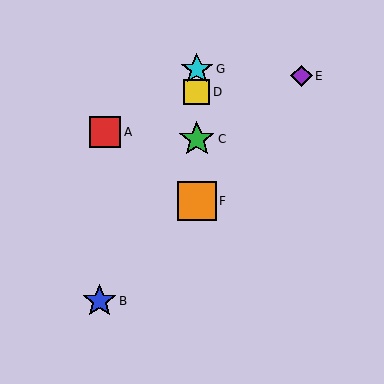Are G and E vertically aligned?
No, G is at x≈197 and E is at x≈301.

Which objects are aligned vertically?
Objects C, D, F, G are aligned vertically.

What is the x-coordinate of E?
Object E is at x≈301.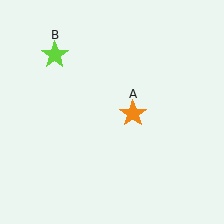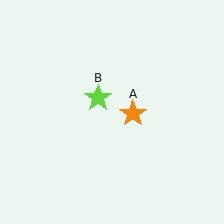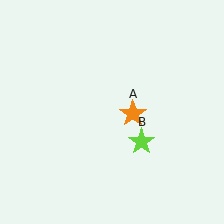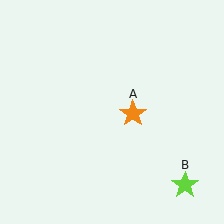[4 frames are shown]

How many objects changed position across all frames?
1 object changed position: lime star (object B).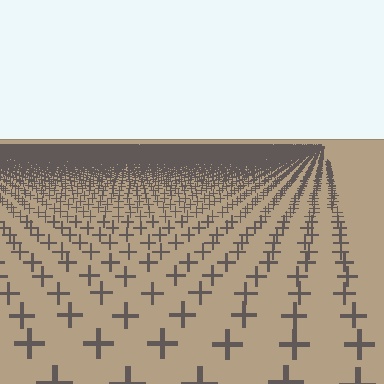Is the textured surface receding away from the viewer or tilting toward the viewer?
The surface is receding away from the viewer. Texture elements get smaller and denser toward the top.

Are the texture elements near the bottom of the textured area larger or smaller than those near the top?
Larger. Near the bottom, elements are closer to the viewer and appear at a bigger on-screen size.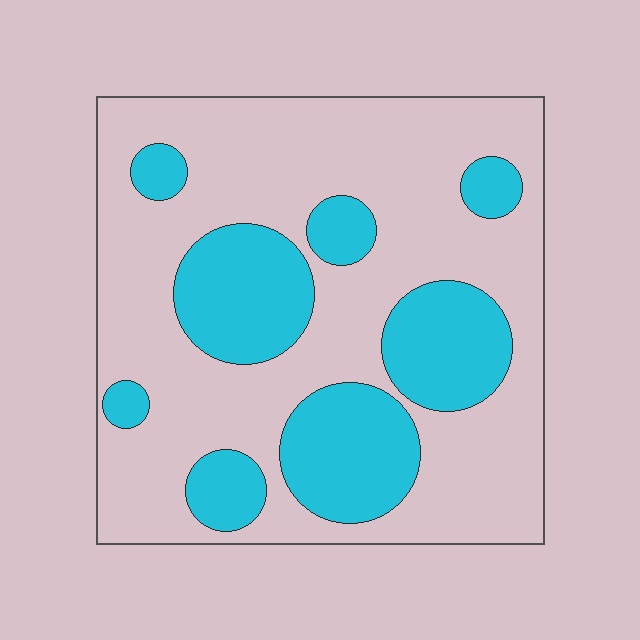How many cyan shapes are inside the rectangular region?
8.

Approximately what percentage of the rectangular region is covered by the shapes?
Approximately 30%.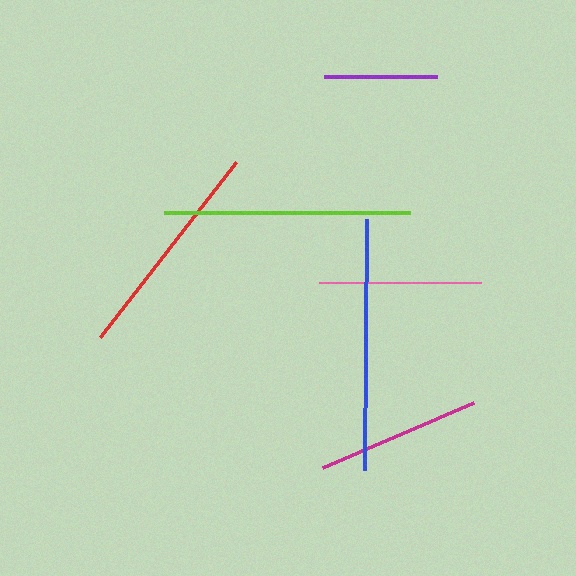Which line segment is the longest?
The blue line is the longest at approximately 251 pixels.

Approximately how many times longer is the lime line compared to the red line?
The lime line is approximately 1.1 times the length of the red line.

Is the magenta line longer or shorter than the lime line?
The lime line is longer than the magenta line.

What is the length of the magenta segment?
The magenta segment is approximately 165 pixels long.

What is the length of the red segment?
The red segment is approximately 222 pixels long.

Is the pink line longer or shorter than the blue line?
The blue line is longer than the pink line.